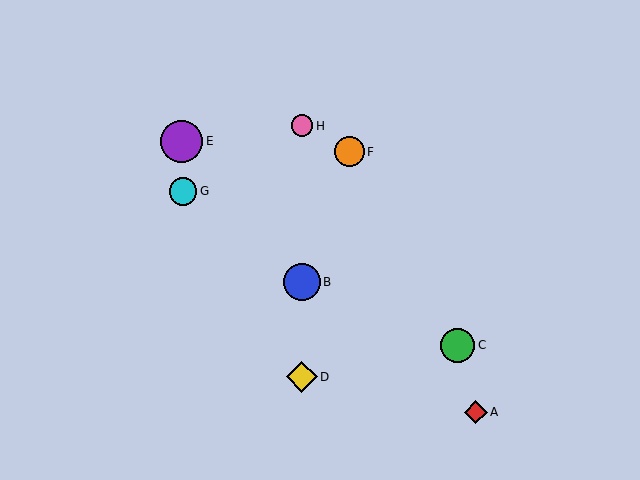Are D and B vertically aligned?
Yes, both are at x≈302.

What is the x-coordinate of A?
Object A is at x≈476.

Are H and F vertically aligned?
No, H is at x≈302 and F is at x≈349.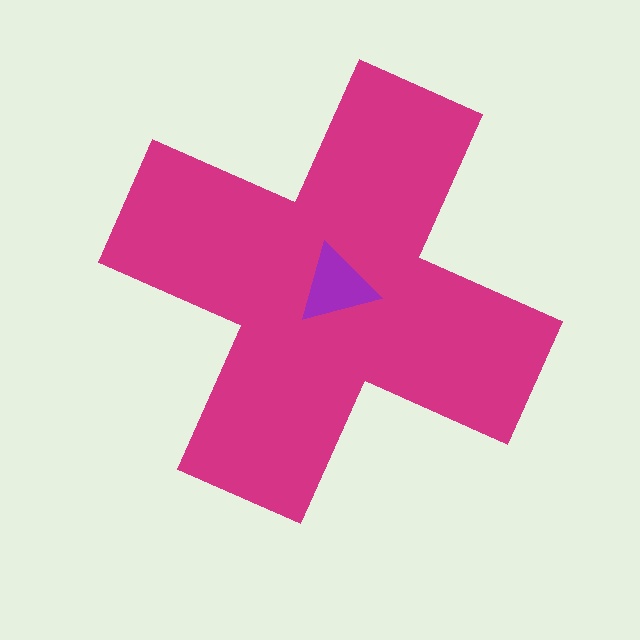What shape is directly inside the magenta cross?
The purple triangle.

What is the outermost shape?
The magenta cross.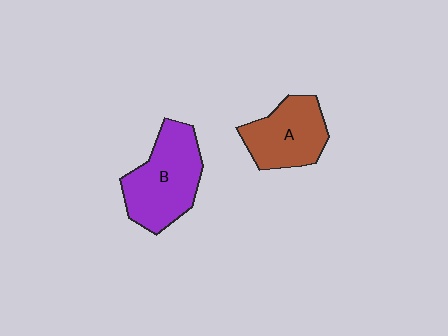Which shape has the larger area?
Shape B (purple).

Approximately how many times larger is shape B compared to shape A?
Approximately 1.3 times.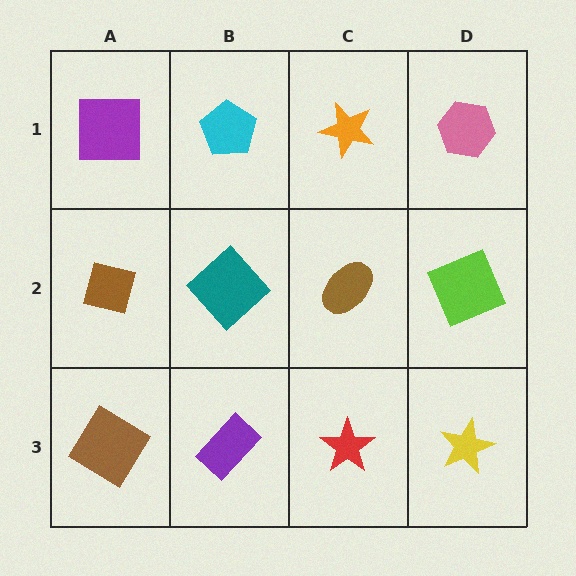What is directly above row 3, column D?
A lime square.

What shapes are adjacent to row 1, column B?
A teal diamond (row 2, column B), a purple square (row 1, column A), an orange star (row 1, column C).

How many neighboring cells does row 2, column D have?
3.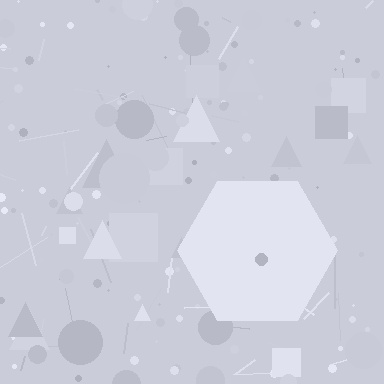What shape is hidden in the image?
A hexagon is hidden in the image.